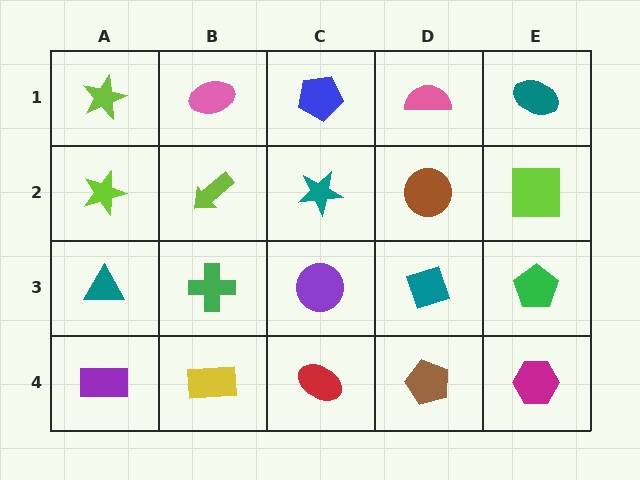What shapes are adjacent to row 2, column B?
A pink ellipse (row 1, column B), a green cross (row 3, column B), a lime star (row 2, column A), a teal star (row 2, column C).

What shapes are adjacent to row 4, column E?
A green pentagon (row 3, column E), a brown pentagon (row 4, column D).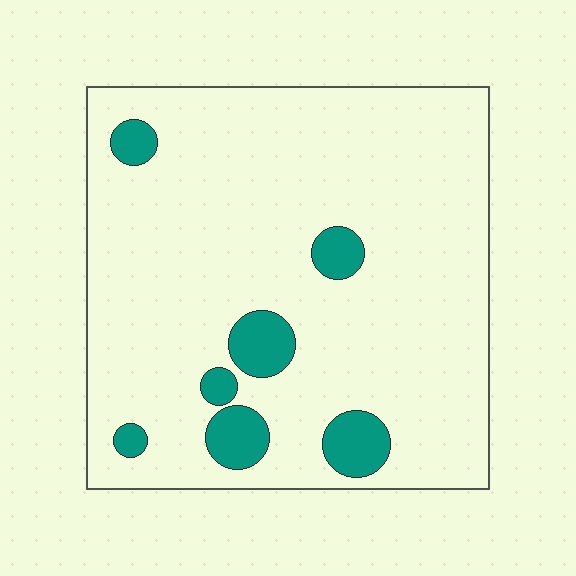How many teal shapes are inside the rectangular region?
7.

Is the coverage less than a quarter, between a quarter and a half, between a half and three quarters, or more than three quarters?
Less than a quarter.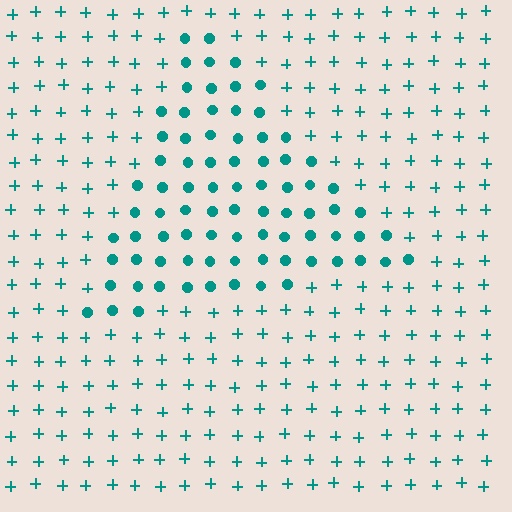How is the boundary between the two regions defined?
The boundary is defined by a change in element shape: circles inside vs. plus signs outside. All elements share the same color and spacing.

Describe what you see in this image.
The image is filled with small teal elements arranged in a uniform grid. A triangle-shaped region contains circles, while the surrounding area contains plus signs. The boundary is defined purely by the change in element shape.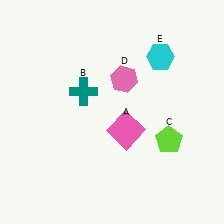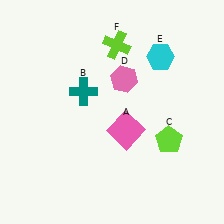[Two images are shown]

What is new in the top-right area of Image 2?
A lime cross (F) was added in the top-right area of Image 2.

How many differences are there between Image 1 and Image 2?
There is 1 difference between the two images.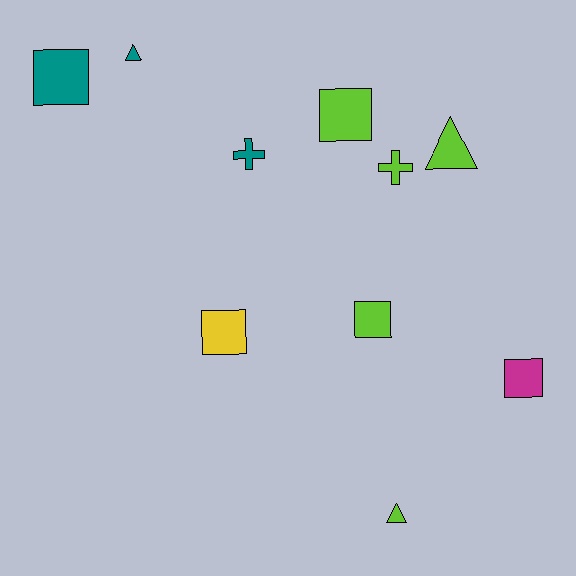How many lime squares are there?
There are 2 lime squares.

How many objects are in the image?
There are 10 objects.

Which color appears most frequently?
Lime, with 5 objects.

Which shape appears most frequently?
Square, with 5 objects.